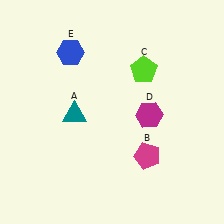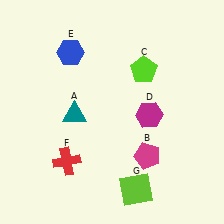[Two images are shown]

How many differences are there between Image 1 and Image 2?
There are 2 differences between the two images.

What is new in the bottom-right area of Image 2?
A lime square (G) was added in the bottom-right area of Image 2.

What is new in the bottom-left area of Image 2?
A red cross (F) was added in the bottom-left area of Image 2.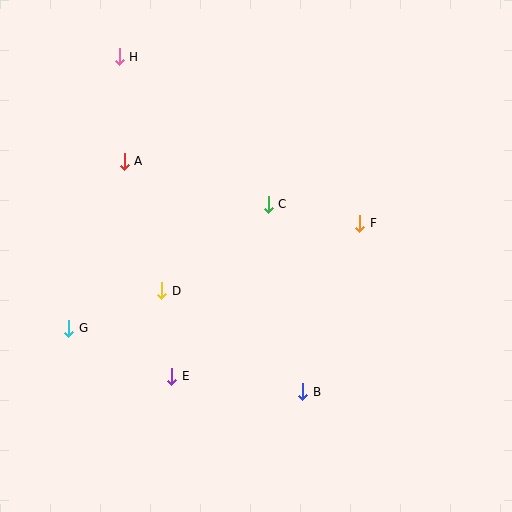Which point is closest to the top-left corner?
Point H is closest to the top-left corner.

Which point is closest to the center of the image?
Point C at (268, 204) is closest to the center.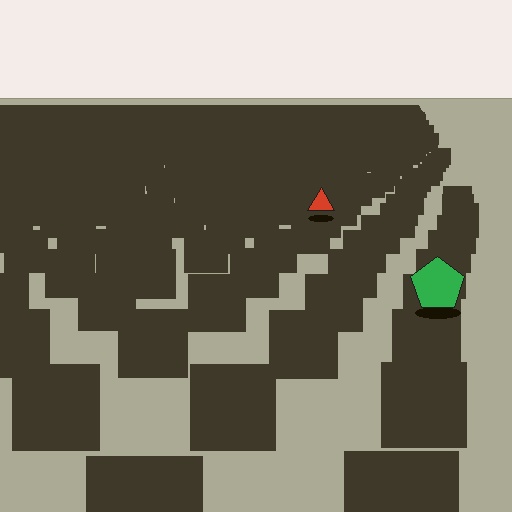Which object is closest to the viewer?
The green pentagon is closest. The texture marks near it are larger and more spread out.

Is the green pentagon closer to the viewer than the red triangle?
Yes. The green pentagon is closer — you can tell from the texture gradient: the ground texture is coarser near it.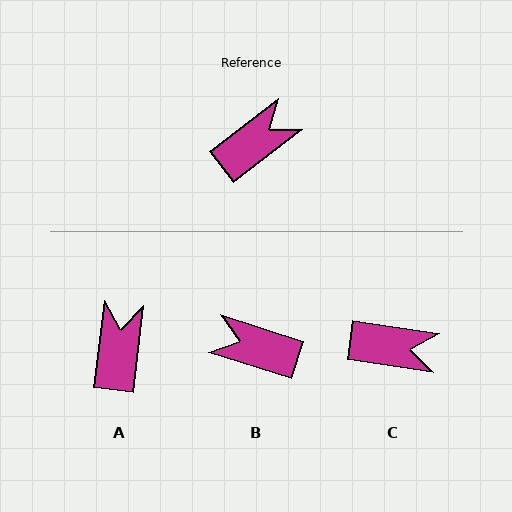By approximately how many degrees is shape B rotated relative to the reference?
Approximately 125 degrees counter-clockwise.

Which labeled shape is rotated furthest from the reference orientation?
B, about 125 degrees away.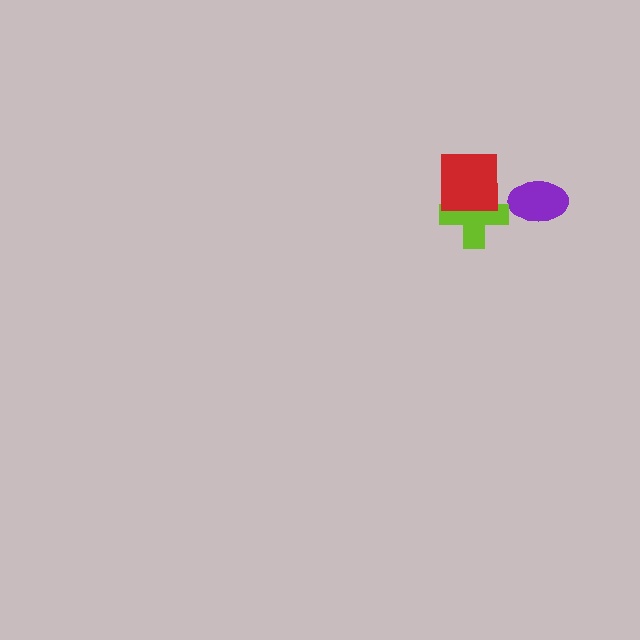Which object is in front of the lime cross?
The red square is in front of the lime cross.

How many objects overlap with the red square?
1 object overlaps with the red square.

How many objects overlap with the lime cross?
1 object overlaps with the lime cross.